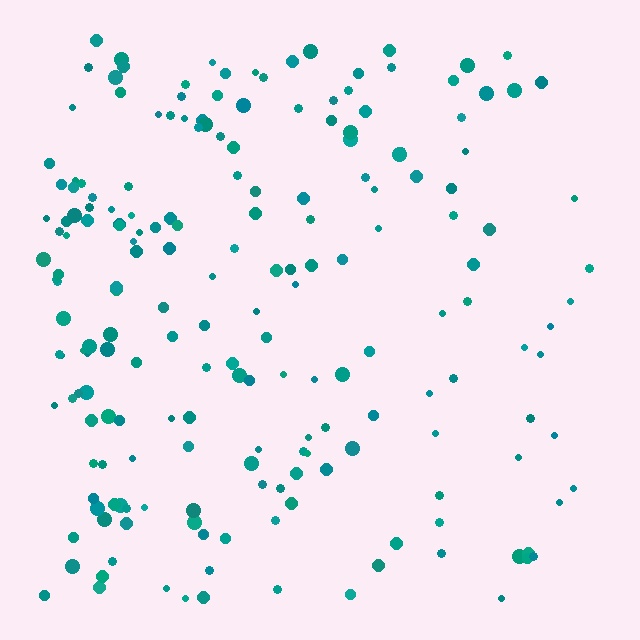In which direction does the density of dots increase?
From right to left, with the left side densest.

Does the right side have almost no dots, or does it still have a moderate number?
Still a moderate number, just noticeably fewer than the left.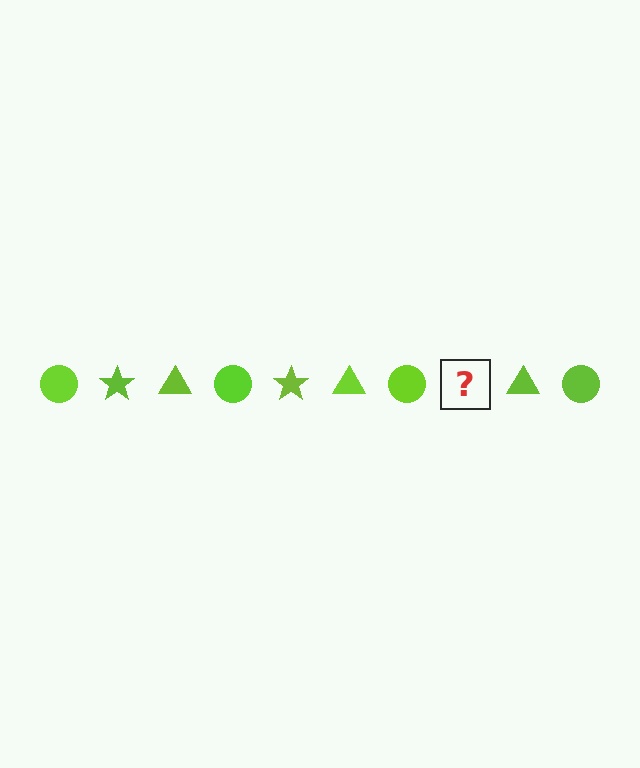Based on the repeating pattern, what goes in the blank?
The blank should be a lime star.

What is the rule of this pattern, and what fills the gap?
The rule is that the pattern cycles through circle, star, triangle shapes in lime. The gap should be filled with a lime star.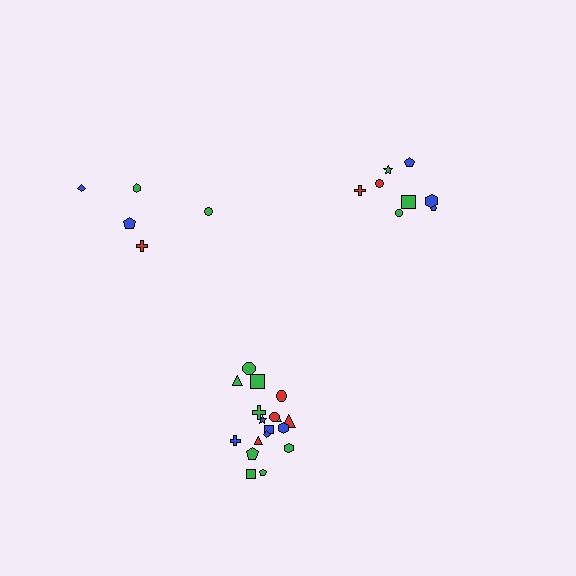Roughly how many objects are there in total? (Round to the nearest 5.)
Roughly 30 objects in total.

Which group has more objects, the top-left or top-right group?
The top-right group.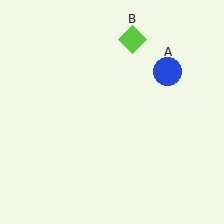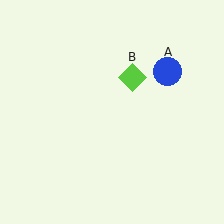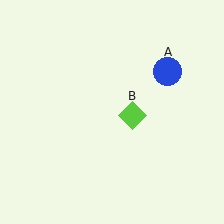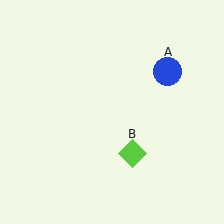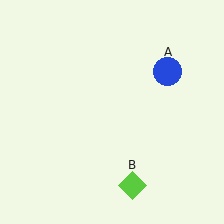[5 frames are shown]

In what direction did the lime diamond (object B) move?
The lime diamond (object B) moved down.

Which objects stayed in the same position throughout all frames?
Blue circle (object A) remained stationary.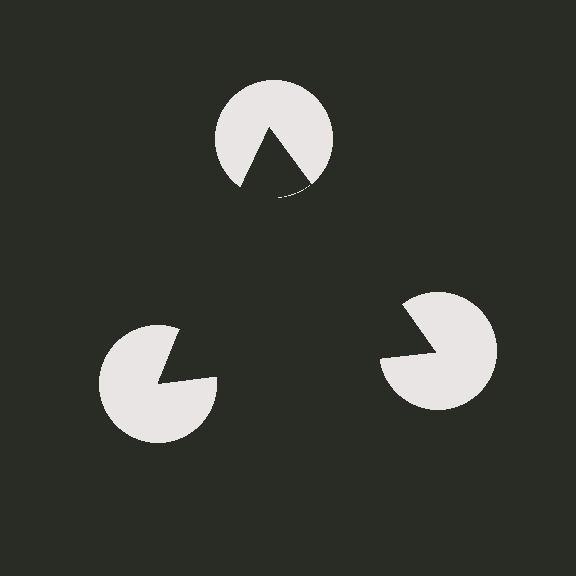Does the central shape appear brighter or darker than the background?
It typically appears slightly darker than the background, even though no actual brightness change is drawn.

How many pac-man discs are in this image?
There are 3 — one at each vertex of the illusory triangle.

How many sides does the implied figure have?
3 sides.